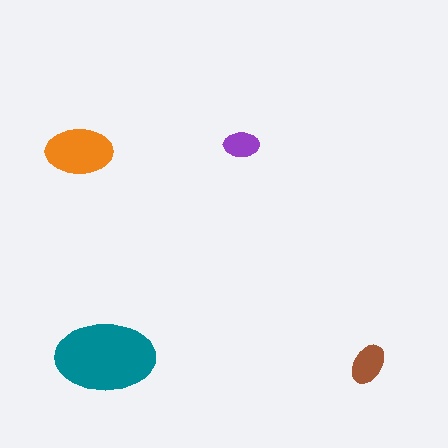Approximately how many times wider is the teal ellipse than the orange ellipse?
About 1.5 times wider.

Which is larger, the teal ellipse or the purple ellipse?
The teal one.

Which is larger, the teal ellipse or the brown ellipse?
The teal one.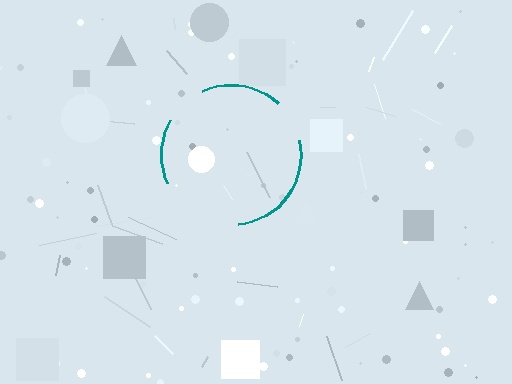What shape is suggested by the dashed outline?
The dashed outline suggests a circle.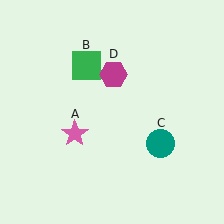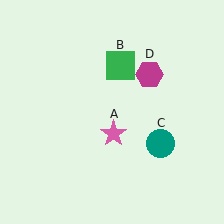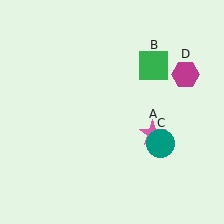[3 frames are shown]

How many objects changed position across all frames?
3 objects changed position: pink star (object A), green square (object B), magenta hexagon (object D).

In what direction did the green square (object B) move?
The green square (object B) moved right.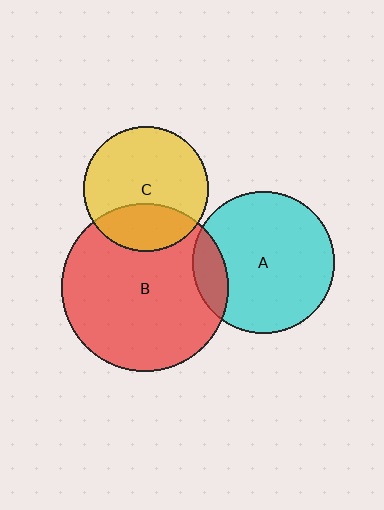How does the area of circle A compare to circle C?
Approximately 1.3 times.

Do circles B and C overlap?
Yes.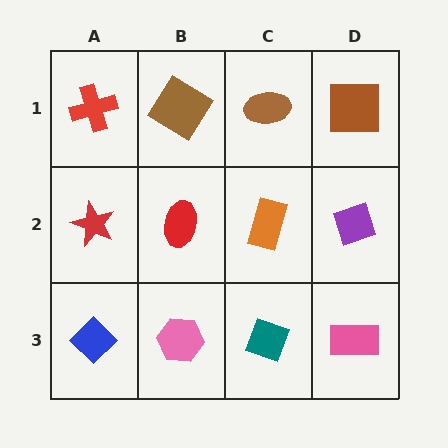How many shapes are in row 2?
4 shapes.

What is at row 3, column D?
A pink rectangle.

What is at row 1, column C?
A brown ellipse.